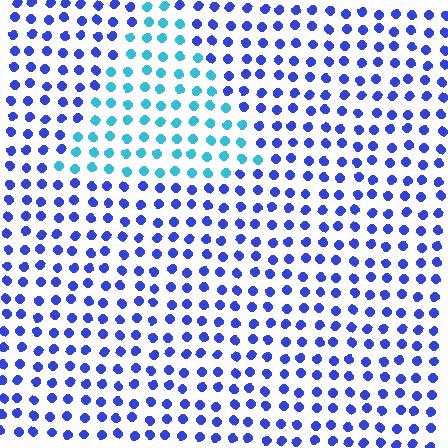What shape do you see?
I see a triangle.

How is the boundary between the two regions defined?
The boundary is defined purely by a slight shift in hue (about 47 degrees). Spacing, size, and orientation are identical on both sides.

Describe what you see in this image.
The image is filled with small blue elements in a uniform arrangement. A triangle-shaped region is visible where the elements are tinted to a slightly different hue, forming a subtle color boundary.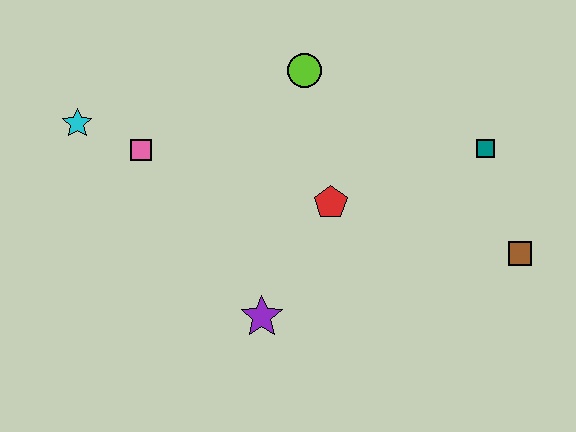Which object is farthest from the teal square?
The cyan star is farthest from the teal square.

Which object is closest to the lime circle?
The red pentagon is closest to the lime circle.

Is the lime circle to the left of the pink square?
No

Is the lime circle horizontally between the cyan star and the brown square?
Yes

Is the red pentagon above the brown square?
Yes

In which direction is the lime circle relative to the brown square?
The lime circle is to the left of the brown square.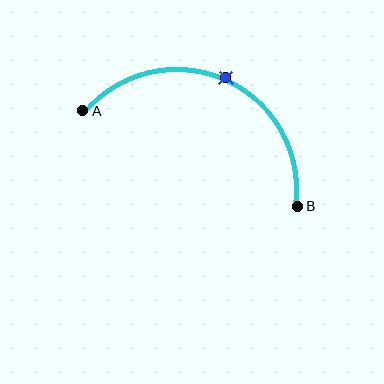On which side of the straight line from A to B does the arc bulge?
The arc bulges above the straight line connecting A and B.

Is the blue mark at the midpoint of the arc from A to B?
Yes. The blue mark lies on the arc at equal arc-length from both A and B — it is the arc midpoint.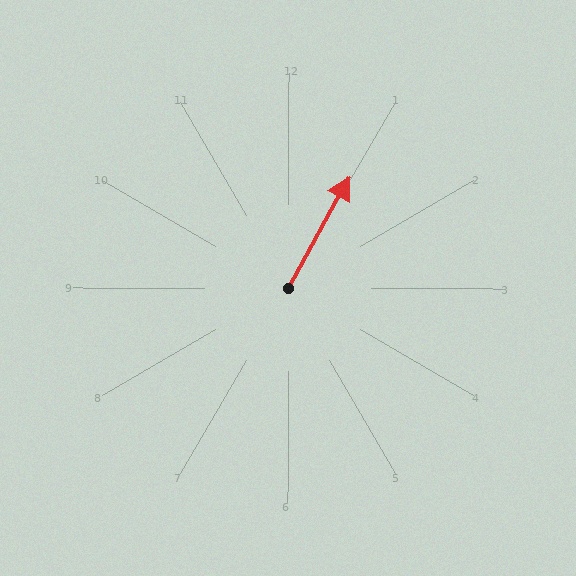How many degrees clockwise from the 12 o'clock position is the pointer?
Approximately 29 degrees.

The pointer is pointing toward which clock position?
Roughly 1 o'clock.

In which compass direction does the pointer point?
Northeast.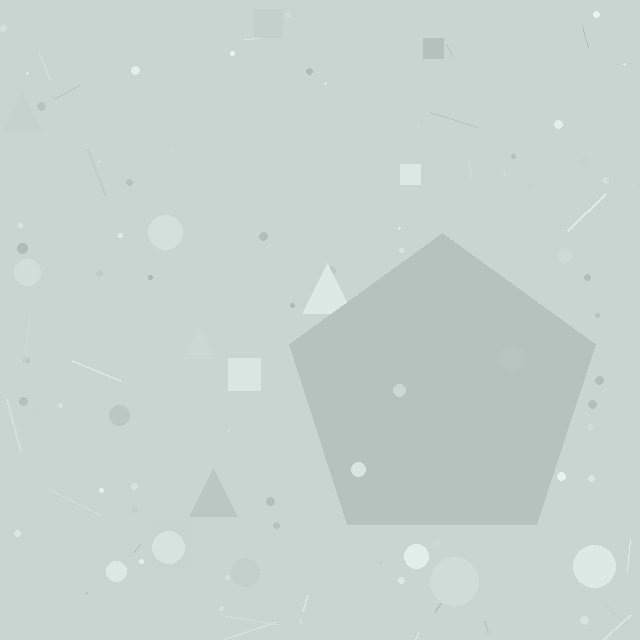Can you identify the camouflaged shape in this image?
The camouflaged shape is a pentagon.